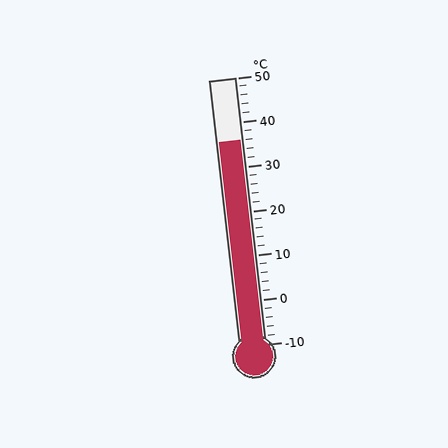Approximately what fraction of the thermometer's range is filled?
The thermometer is filled to approximately 75% of its range.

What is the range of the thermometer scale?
The thermometer scale ranges from -10°C to 50°C.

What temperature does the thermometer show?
The thermometer shows approximately 36°C.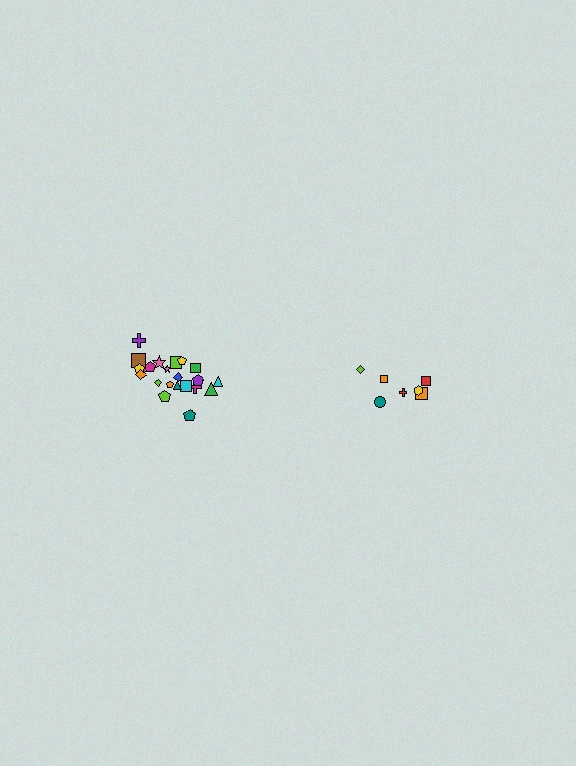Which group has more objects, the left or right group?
The left group.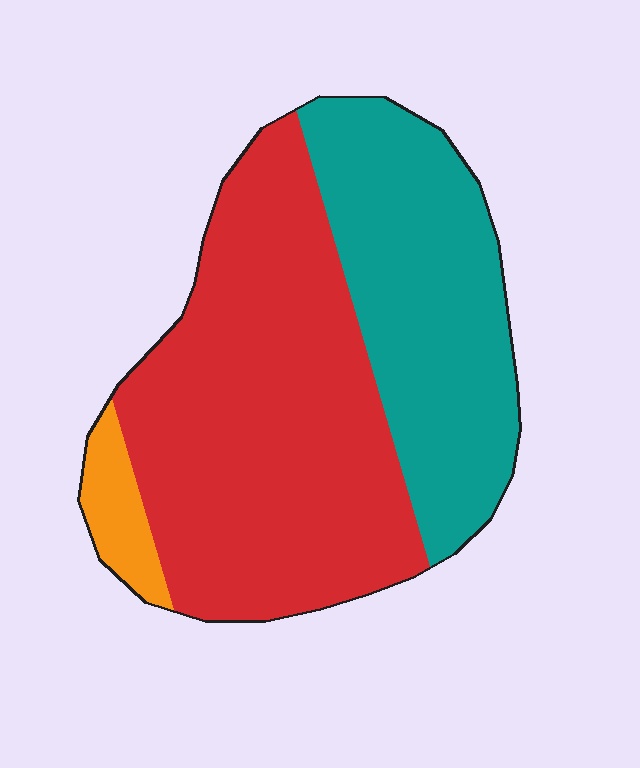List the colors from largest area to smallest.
From largest to smallest: red, teal, orange.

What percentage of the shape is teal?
Teal takes up between a quarter and a half of the shape.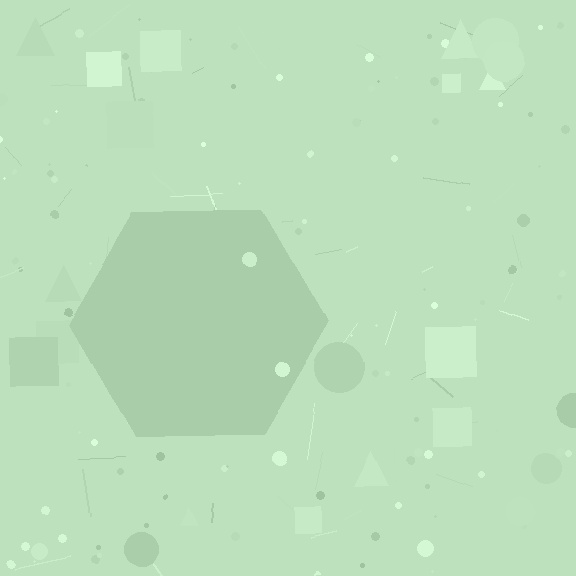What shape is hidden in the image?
A hexagon is hidden in the image.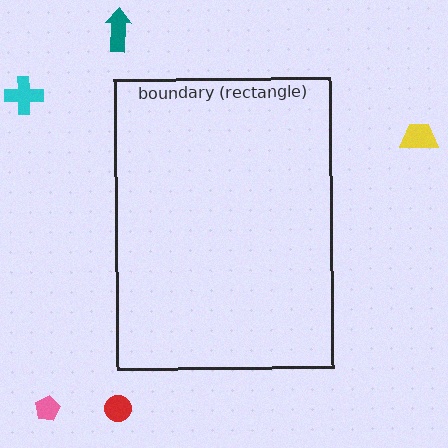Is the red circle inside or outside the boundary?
Outside.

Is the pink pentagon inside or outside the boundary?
Outside.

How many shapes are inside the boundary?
0 inside, 5 outside.